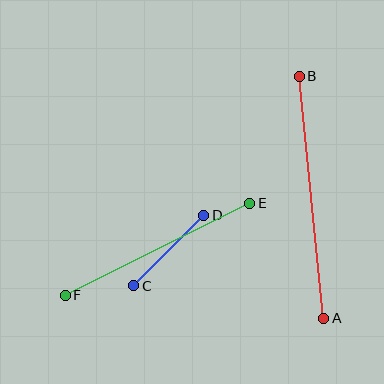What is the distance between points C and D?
The distance is approximately 99 pixels.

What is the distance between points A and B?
The distance is approximately 243 pixels.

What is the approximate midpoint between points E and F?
The midpoint is at approximately (158, 249) pixels.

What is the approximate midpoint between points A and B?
The midpoint is at approximately (312, 197) pixels.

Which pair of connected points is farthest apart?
Points A and B are farthest apart.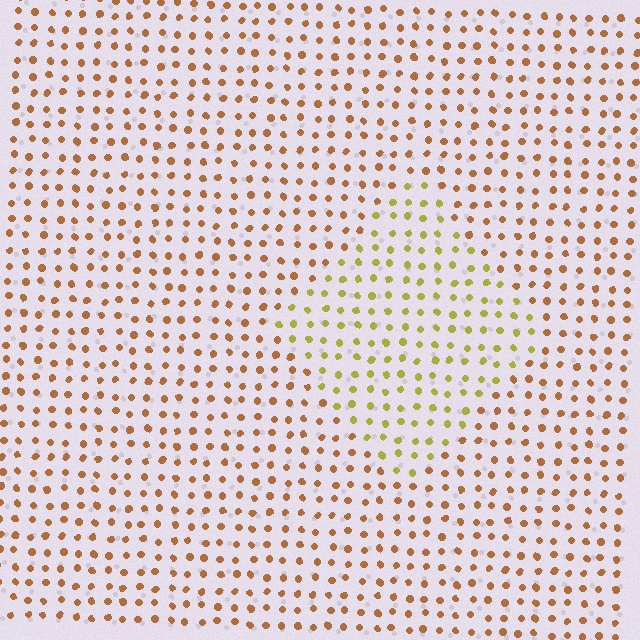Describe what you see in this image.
The image is filled with small brown elements in a uniform arrangement. A diamond-shaped region is visible where the elements are tinted to a slightly different hue, forming a subtle color boundary.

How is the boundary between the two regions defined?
The boundary is defined purely by a slight shift in hue (about 38 degrees). Spacing, size, and orientation are identical on both sides.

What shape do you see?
I see a diamond.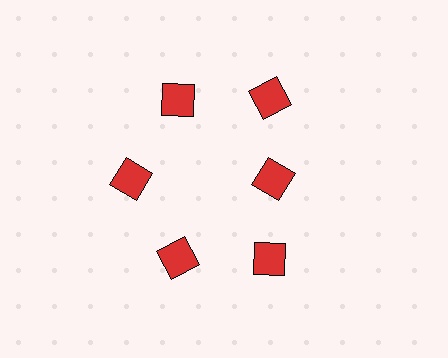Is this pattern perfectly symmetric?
No. The 6 red diamonds are arranged in a ring, but one element near the 3 o'clock position is pulled inward toward the center, breaking the 6-fold rotational symmetry.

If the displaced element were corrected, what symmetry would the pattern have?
It would have 6-fold rotational symmetry — the pattern would map onto itself every 60 degrees.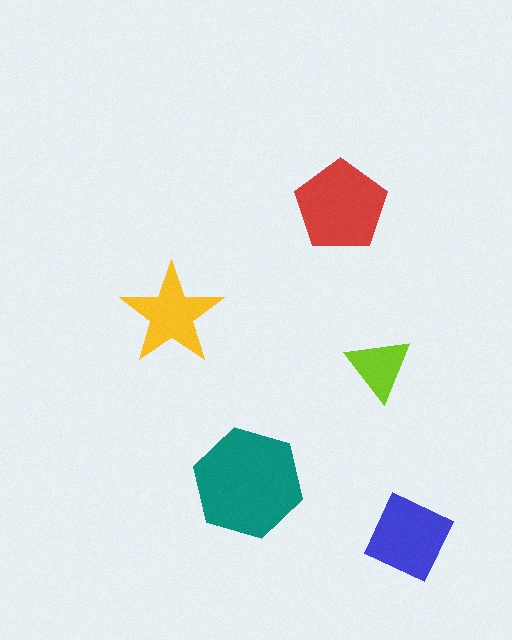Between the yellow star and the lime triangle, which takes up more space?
The yellow star.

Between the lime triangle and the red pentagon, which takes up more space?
The red pentagon.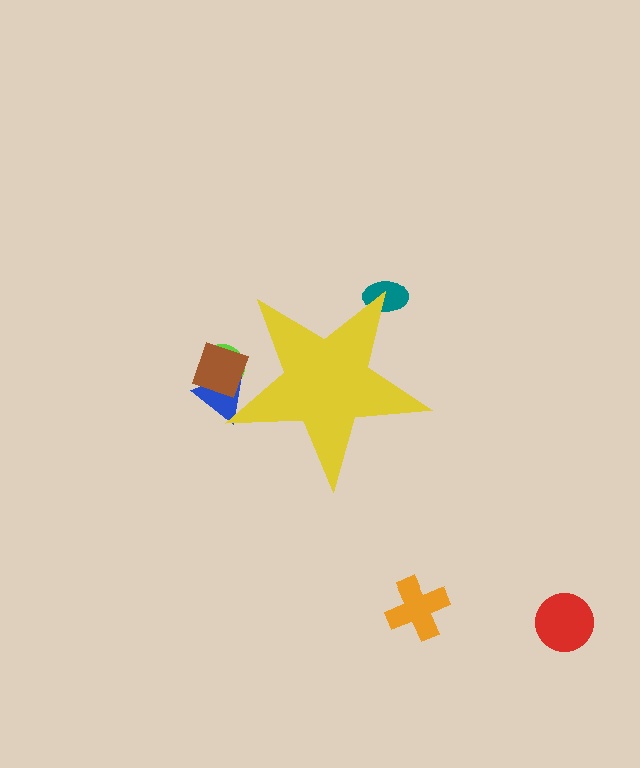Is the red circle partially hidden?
No, the red circle is fully visible.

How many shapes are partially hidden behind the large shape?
4 shapes are partially hidden.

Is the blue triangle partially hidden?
Yes, the blue triangle is partially hidden behind the yellow star.